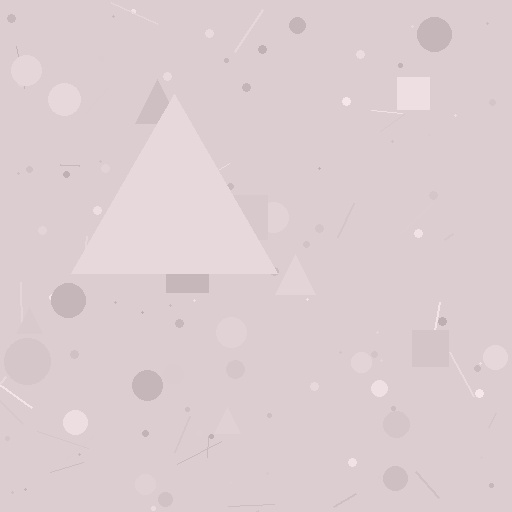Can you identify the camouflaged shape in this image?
The camouflaged shape is a triangle.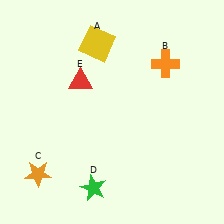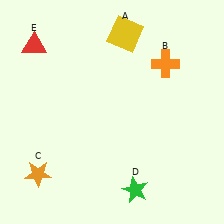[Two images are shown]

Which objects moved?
The objects that moved are: the yellow square (A), the green star (D), the red triangle (E).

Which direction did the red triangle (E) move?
The red triangle (E) moved left.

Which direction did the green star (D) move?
The green star (D) moved right.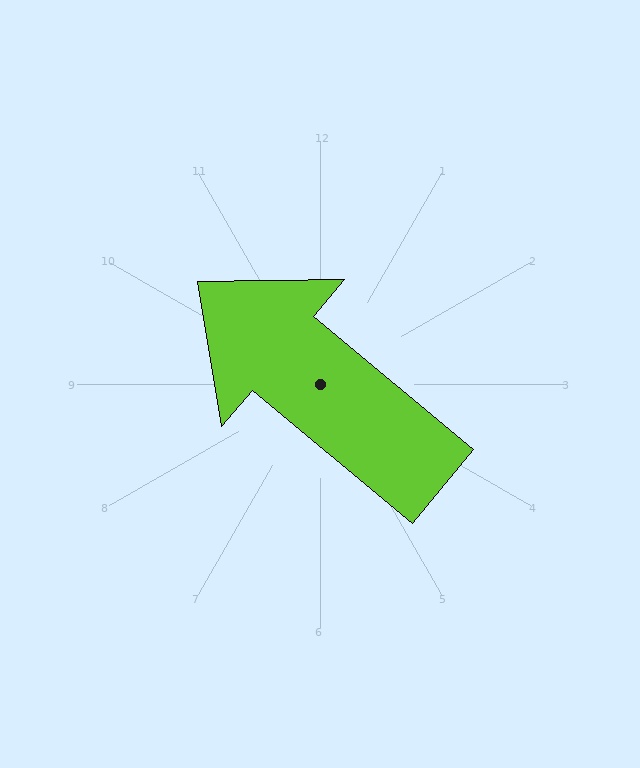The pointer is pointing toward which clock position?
Roughly 10 o'clock.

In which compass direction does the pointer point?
Northwest.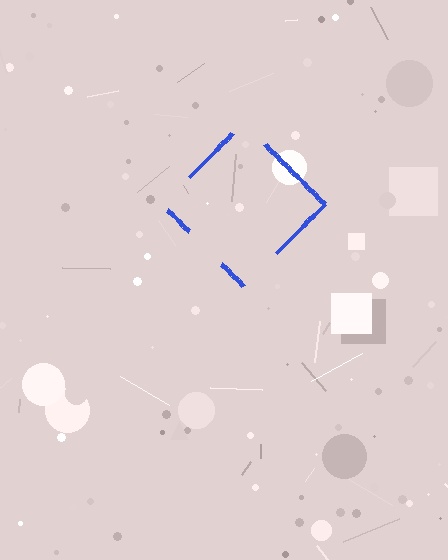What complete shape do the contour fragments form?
The contour fragments form a diamond.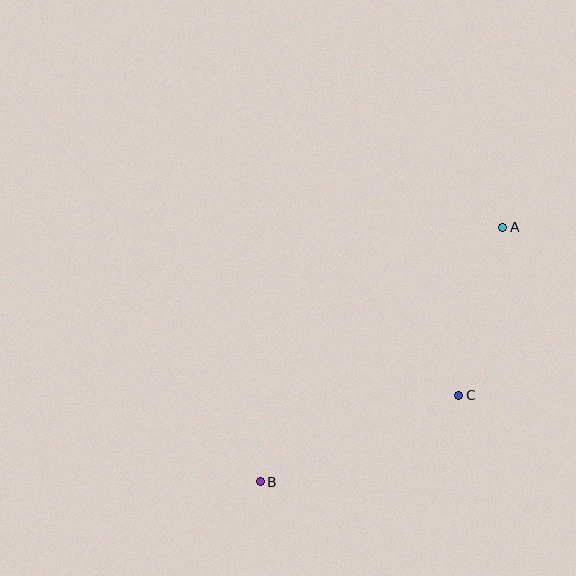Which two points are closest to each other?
Points A and C are closest to each other.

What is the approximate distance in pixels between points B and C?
The distance between B and C is approximately 216 pixels.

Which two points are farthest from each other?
Points A and B are farthest from each other.